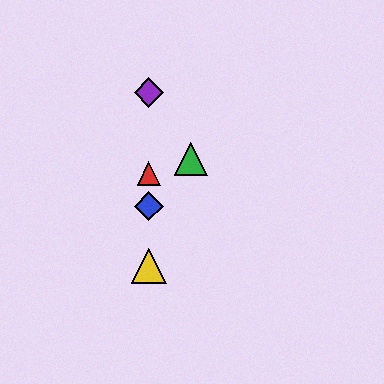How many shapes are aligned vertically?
4 shapes (the red triangle, the blue diamond, the yellow triangle, the purple diamond) are aligned vertically.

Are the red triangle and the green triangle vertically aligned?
No, the red triangle is at x≈149 and the green triangle is at x≈191.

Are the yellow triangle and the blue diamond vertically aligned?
Yes, both are at x≈149.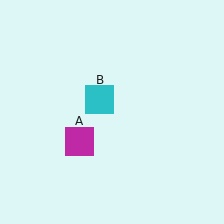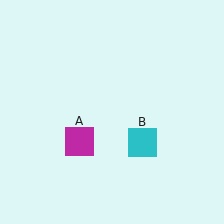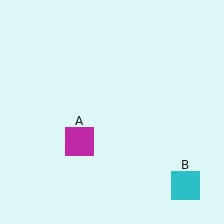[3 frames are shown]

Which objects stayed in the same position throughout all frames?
Magenta square (object A) remained stationary.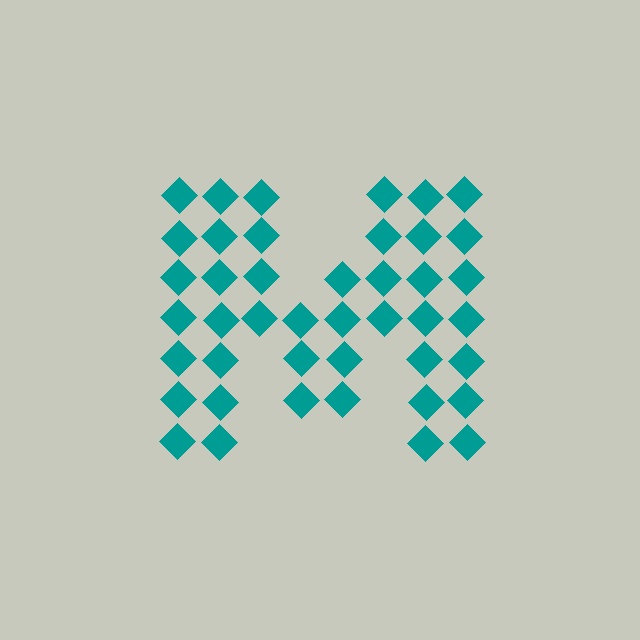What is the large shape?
The large shape is the letter M.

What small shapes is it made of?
It is made of small diamonds.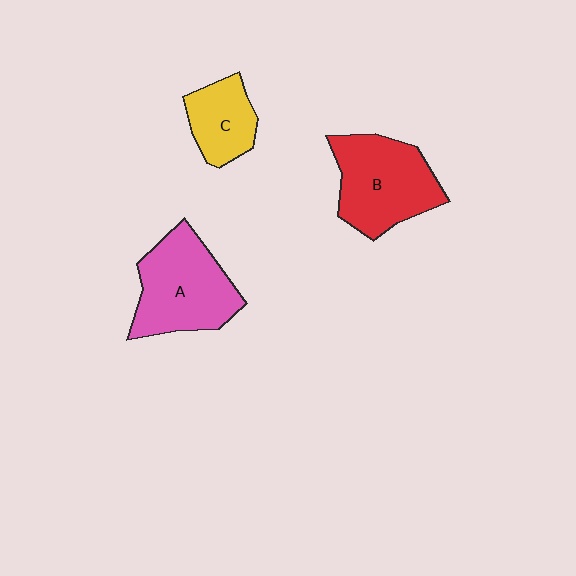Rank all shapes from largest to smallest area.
From largest to smallest: A (pink), B (red), C (yellow).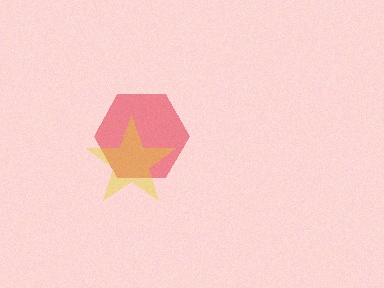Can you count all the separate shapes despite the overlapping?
Yes, there are 2 separate shapes.